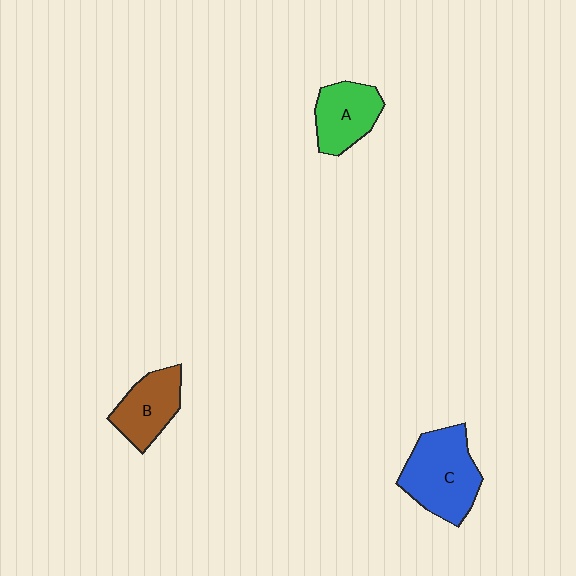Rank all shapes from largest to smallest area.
From largest to smallest: C (blue), A (green), B (brown).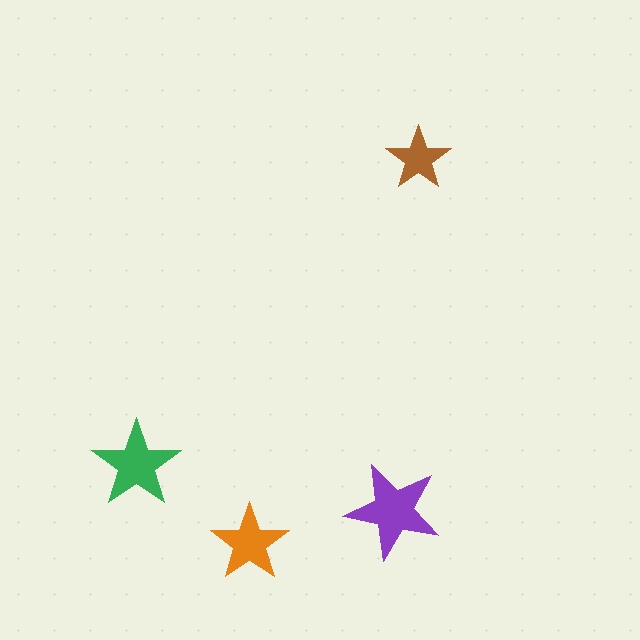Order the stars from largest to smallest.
the purple one, the green one, the orange one, the brown one.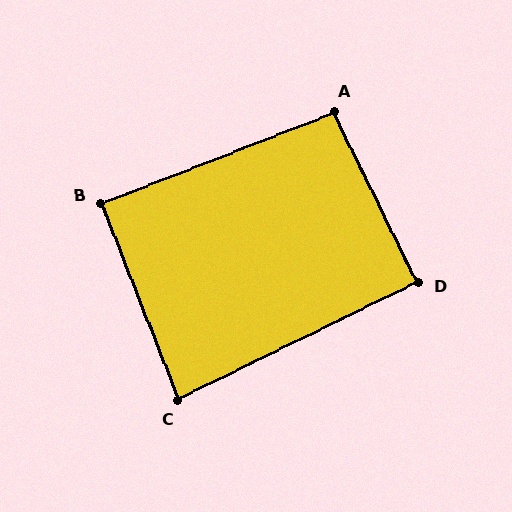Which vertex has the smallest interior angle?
C, at approximately 85 degrees.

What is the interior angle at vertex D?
Approximately 90 degrees (approximately right).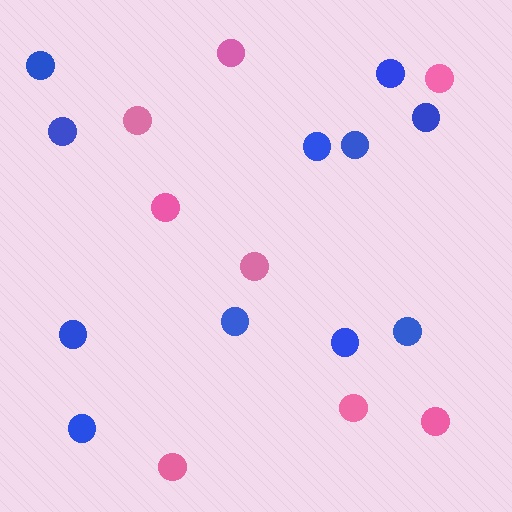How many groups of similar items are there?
There are 2 groups: one group of pink circles (8) and one group of blue circles (11).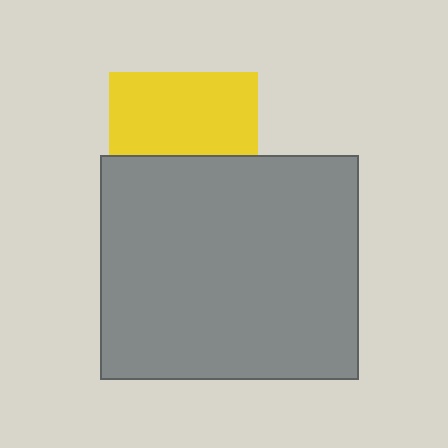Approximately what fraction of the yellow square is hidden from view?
Roughly 44% of the yellow square is hidden behind the gray rectangle.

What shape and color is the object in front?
The object in front is a gray rectangle.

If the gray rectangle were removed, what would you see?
You would see the complete yellow square.